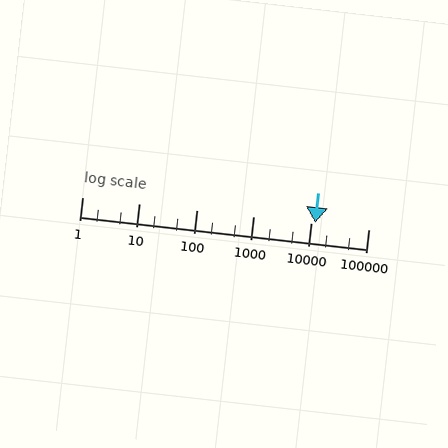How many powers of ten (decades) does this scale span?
The scale spans 5 decades, from 1 to 100000.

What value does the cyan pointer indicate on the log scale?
The pointer indicates approximately 12000.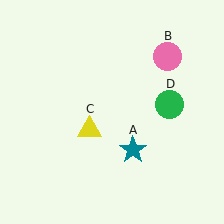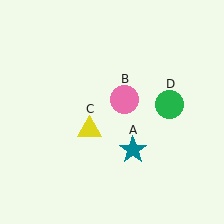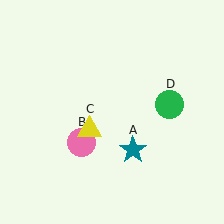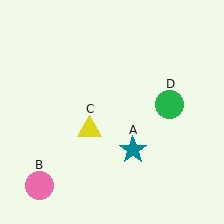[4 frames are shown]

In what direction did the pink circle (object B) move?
The pink circle (object B) moved down and to the left.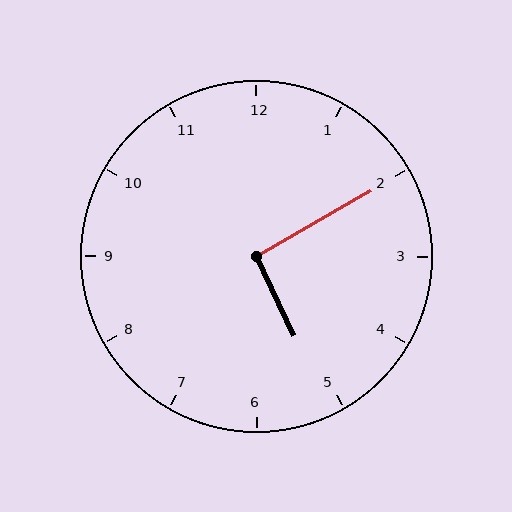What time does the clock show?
5:10.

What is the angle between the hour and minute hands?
Approximately 95 degrees.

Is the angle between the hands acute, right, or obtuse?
It is right.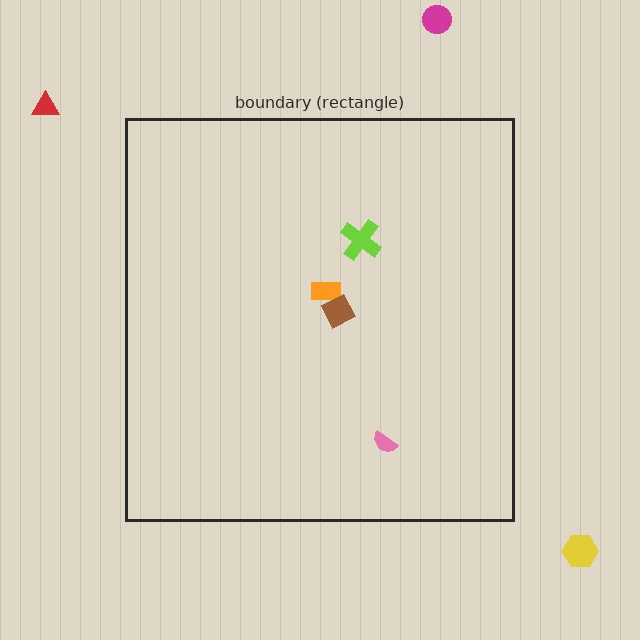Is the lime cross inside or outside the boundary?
Inside.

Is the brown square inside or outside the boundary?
Inside.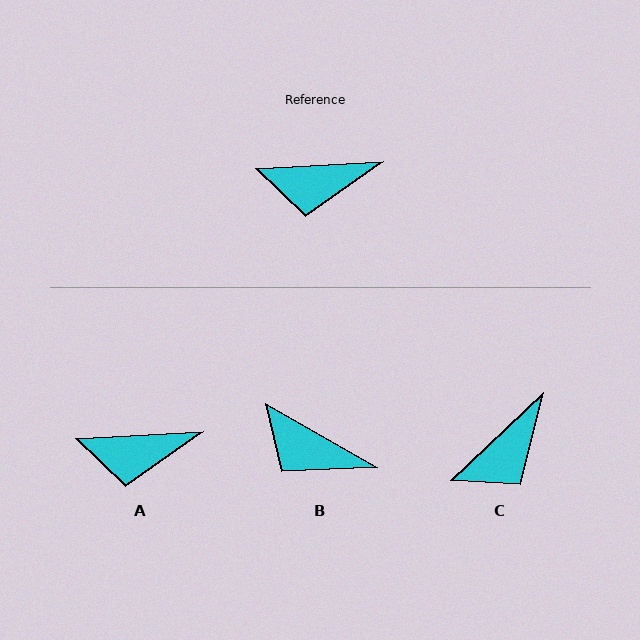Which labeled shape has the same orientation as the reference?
A.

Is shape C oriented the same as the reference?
No, it is off by about 41 degrees.